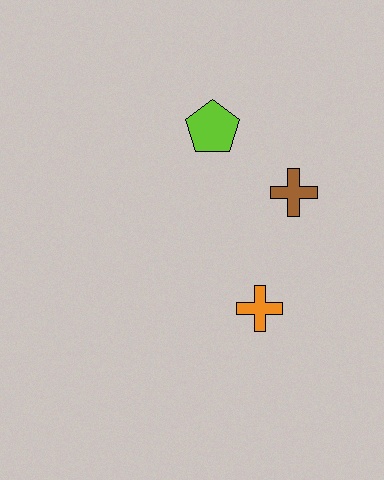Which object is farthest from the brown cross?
The orange cross is farthest from the brown cross.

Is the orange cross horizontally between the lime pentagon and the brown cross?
Yes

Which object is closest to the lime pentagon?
The brown cross is closest to the lime pentagon.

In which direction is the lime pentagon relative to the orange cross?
The lime pentagon is above the orange cross.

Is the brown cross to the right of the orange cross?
Yes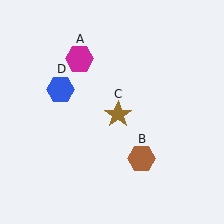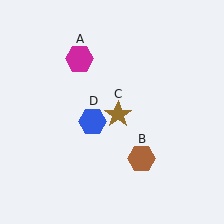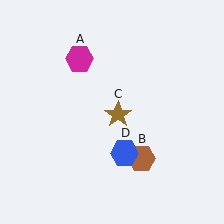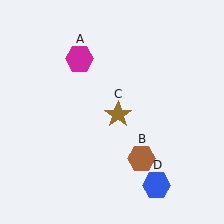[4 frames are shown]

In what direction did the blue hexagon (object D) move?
The blue hexagon (object D) moved down and to the right.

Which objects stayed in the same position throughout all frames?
Magenta hexagon (object A) and brown hexagon (object B) and brown star (object C) remained stationary.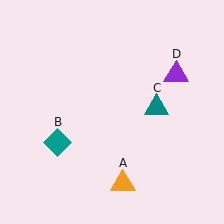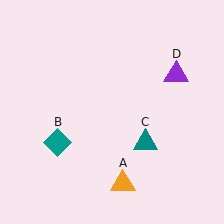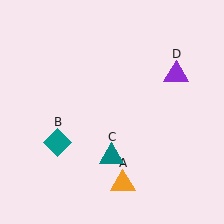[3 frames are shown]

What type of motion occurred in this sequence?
The teal triangle (object C) rotated clockwise around the center of the scene.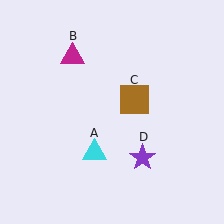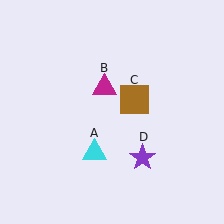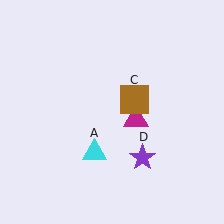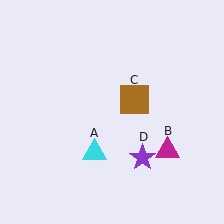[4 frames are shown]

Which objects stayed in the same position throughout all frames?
Cyan triangle (object A) and brown square (object C) and purple star (object D) remained stationary.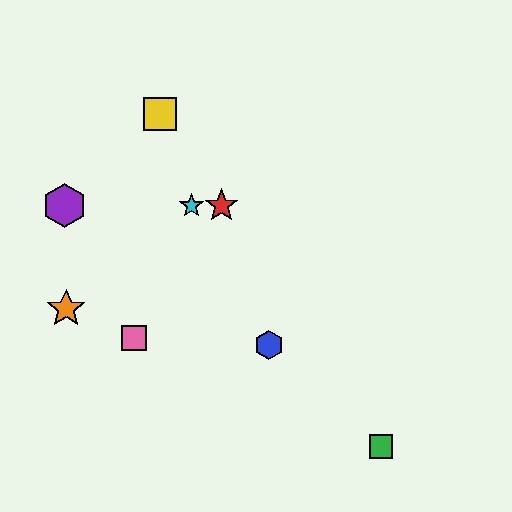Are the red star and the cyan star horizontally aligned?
Yes, both are at y≈206.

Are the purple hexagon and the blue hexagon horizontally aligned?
No, the purple hexagon is at y≈206 and the blue hexagon is at y≈345.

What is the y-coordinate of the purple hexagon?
The purple hexagon is at y≈206.